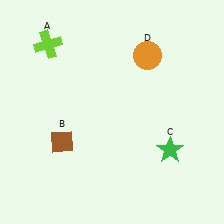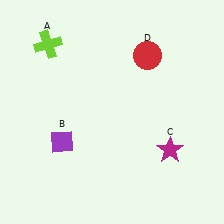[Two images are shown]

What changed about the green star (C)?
In Image 1, C is green. In Image 2, it changed to magenta.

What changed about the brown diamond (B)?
In Image 1, B is brown. In Image 2, it changed to purple.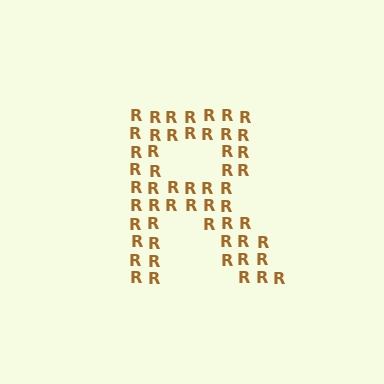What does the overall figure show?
The overall figure shows the letter R.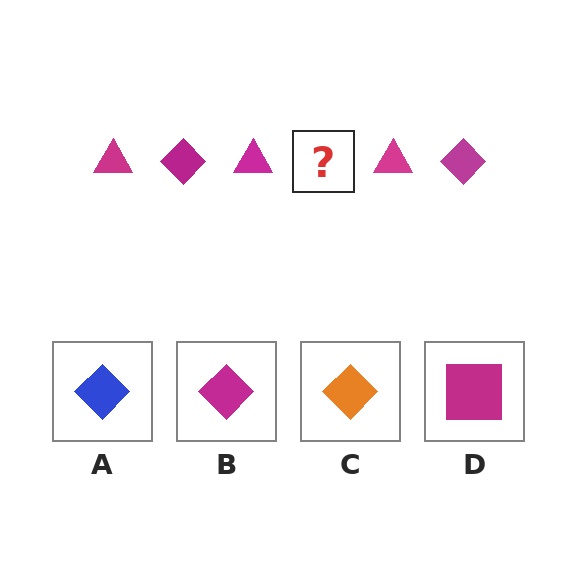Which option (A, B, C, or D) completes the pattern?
B.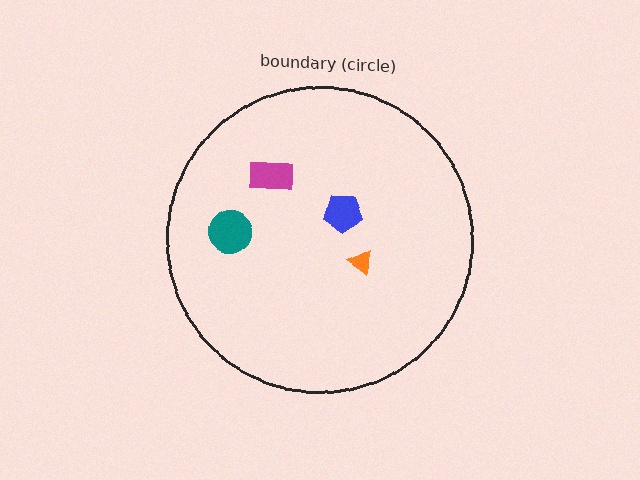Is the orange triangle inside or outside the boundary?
Inside.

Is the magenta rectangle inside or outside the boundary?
Inside.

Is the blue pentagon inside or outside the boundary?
Inside.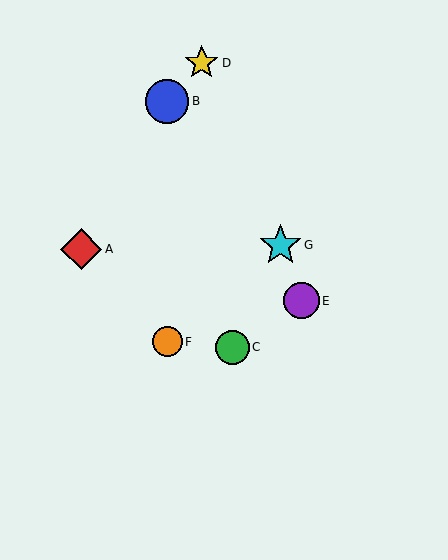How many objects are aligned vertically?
2 objects (B, F) are aligned vertically.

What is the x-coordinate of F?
Object F is at x≈167.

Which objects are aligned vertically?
Objects B, F are aligned vertically.